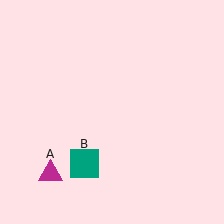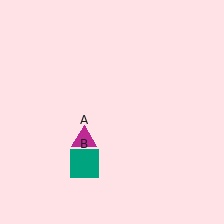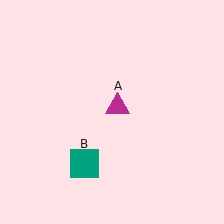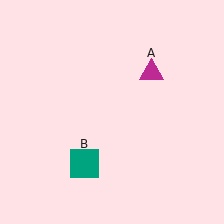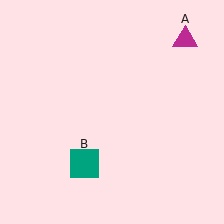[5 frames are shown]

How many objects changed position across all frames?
1 object changed position: magenta triangle (object A).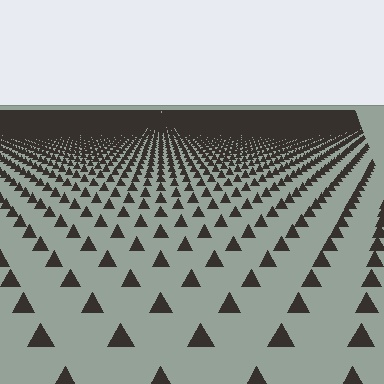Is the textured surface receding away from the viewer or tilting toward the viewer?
The surface is receding away from the viewer. Texture elements get smaller and denser toward the top.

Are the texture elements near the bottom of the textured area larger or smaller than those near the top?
Larger. Near the bottom, elements are closer to the viewer and appear at a bigger on-screen size.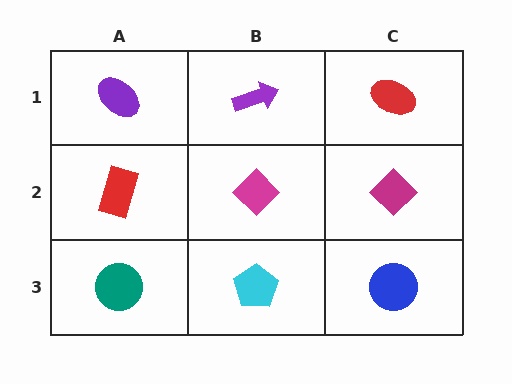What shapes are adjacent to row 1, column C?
A magenta diamond (row 2, column C), a purple arrow (row 1, column B).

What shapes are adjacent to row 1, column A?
A red rectangle (row 2, column A), a purple arrow (row 1, column B).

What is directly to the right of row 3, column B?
A blue circle.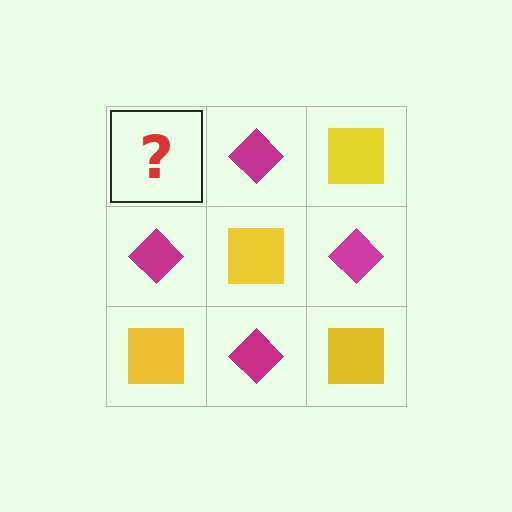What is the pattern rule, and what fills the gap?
The rule is that it alternates yellow square and magenta diamond in a checkerboard pattern. The gap should be filled with a yellow square.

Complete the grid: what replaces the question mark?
The question mark should be replaced with a yellow square.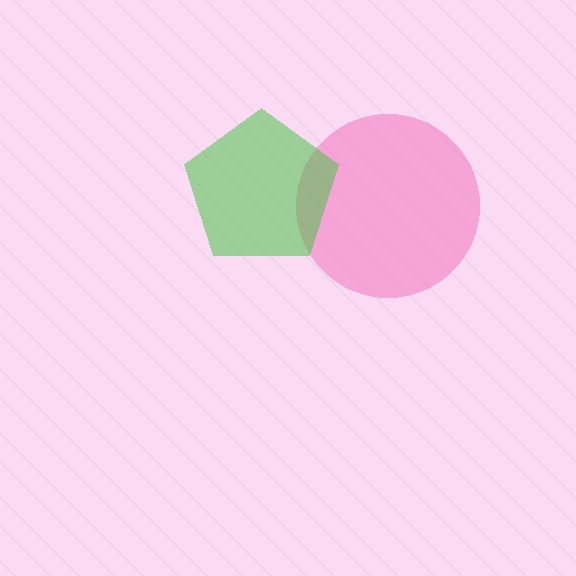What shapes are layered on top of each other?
The layered shapes are: a pink circle, a green pentagon.